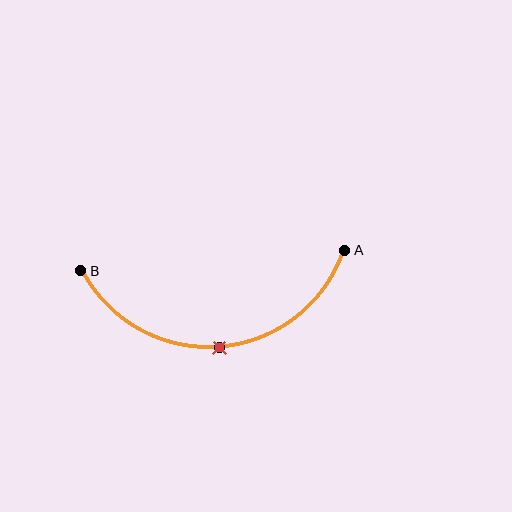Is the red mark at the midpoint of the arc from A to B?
Yes. The red mark lies on the arc at equal arc-length from both A and B — it is the arc midpoint.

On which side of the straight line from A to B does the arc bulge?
The arc bulges below the straight line connecting A and B.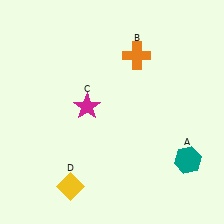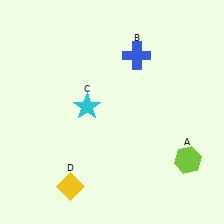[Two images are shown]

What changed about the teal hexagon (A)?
In Image 1, A is teal. In Image 2, it changed to lime.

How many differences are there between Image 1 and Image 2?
There are 3 differences between the two images.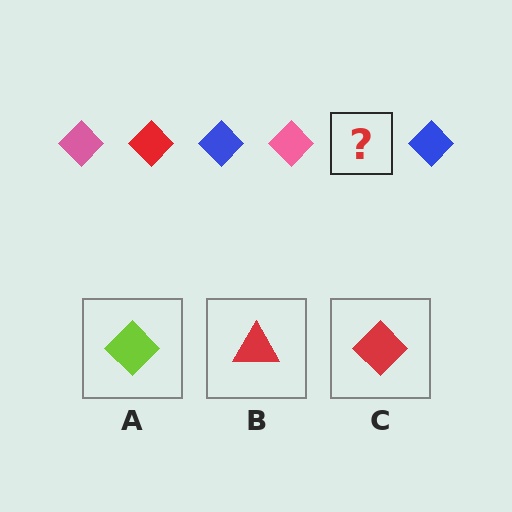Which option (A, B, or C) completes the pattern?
C.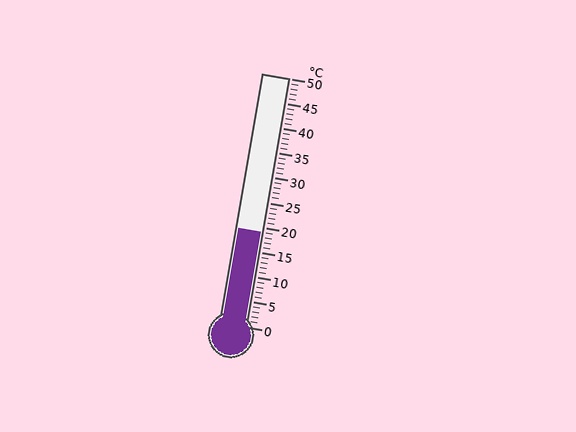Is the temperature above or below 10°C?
The temperature is above 10°C.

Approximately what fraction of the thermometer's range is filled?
The thermometer is filled to approximately 40% of its range.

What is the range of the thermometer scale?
The thermometer scale ranges from 0°C to 50°C.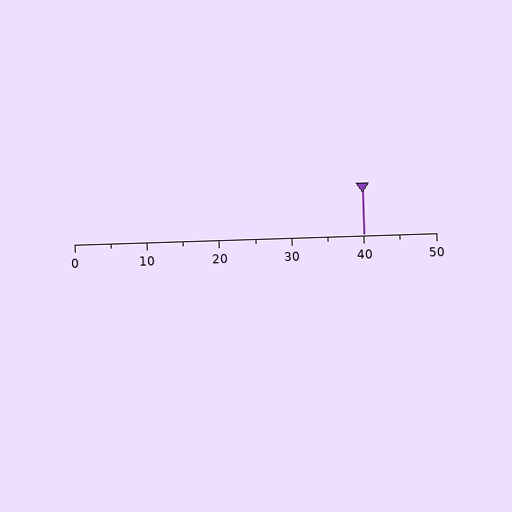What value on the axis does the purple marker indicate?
The marker indicates approximately 40.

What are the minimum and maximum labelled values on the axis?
The axis runs from 0 to 50.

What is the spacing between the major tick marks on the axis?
The major ticks are spaced 10 apart.